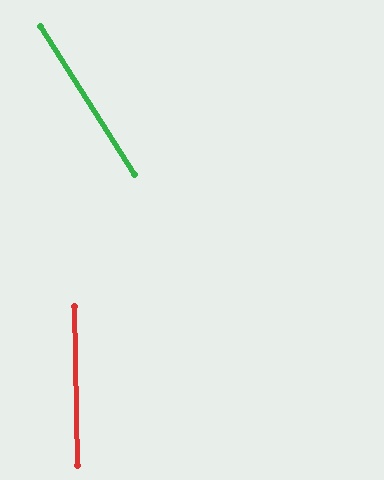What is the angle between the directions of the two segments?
Approximately 31 degrees.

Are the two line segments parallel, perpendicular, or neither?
Neither parallel nor perpendicular — they differ by about 31°.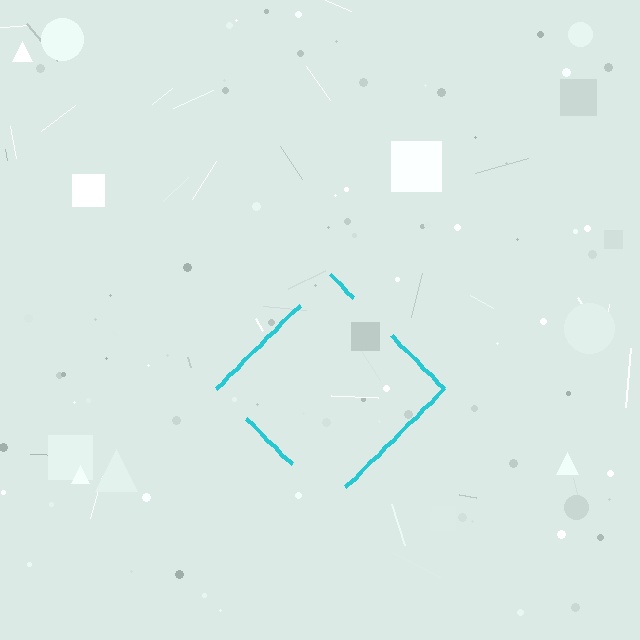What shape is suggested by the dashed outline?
The dashed outline suggests a diamond.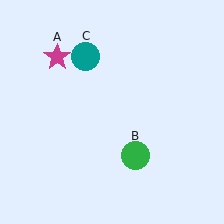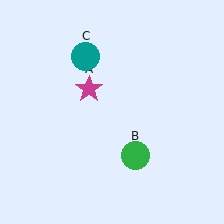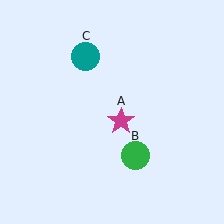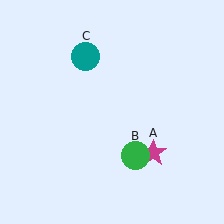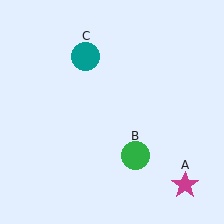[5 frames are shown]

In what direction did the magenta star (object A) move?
The magenta star (object A) moved down and to the right.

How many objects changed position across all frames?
1 object changed position: magenta star (object A).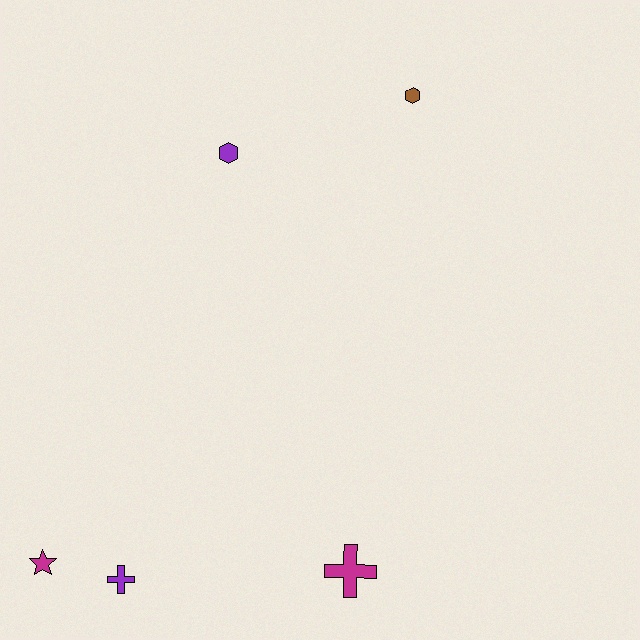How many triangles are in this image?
There are no triangles.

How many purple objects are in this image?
There are 2 purple objects.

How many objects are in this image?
There are 5 objects.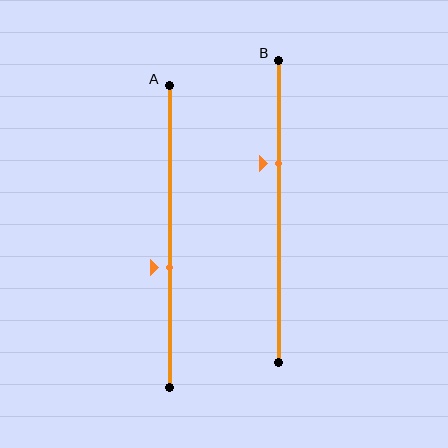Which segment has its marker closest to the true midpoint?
Segment A has its marker closest to the true midpoint.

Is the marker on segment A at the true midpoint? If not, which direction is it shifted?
No, the marker on segment A is shifted downward by about 10% of the segment length.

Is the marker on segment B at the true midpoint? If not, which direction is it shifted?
No, the marker on segment B is shifted upward by about 16% of the segment length.